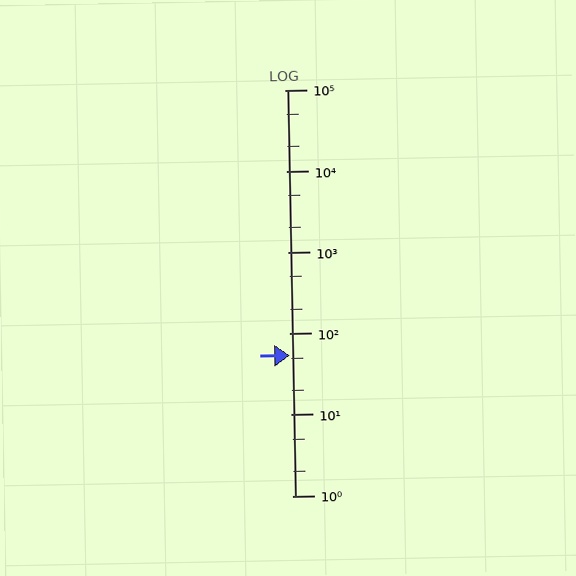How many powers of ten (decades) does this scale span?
The scale spans 5 decades, from 1 to 100000.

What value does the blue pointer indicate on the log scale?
The pointer indicates approximately 53.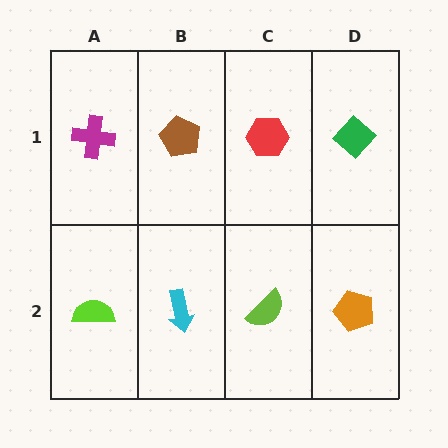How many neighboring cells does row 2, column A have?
2.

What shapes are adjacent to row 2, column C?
A red hexagon (row 1, column C), a cyan arrow (row 2, column B), an orange pentagon (row 2, column D).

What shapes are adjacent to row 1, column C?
A lime semicircle (row 2, column C), a brown pentagon (row 1, column B), a green diamond (row 1, column D).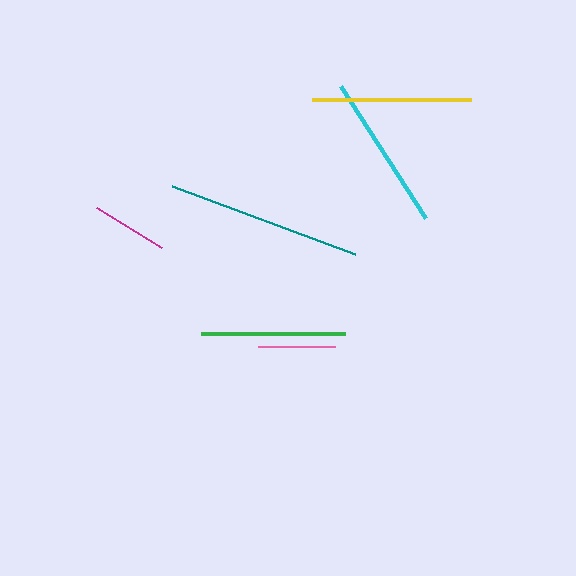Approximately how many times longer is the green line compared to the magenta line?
The green line is approximately 1.9 times the length of the magenta line.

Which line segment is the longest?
The teal line is the longest at approximately 196 pixels.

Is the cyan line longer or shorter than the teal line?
The teal line is longer than the cyan line.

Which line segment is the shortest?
The magenta line is the shortest at approximately 76 pixels.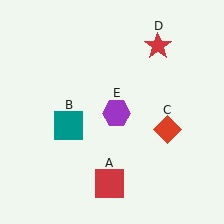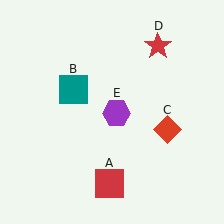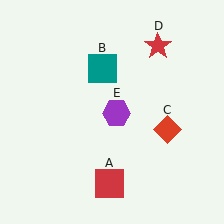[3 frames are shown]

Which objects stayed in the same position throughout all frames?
Red square (object A) and red diamond (object C) and red star (object D) and purple hexagon (object E) remained stationary.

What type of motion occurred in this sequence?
The teal square (object B) rotated clockwise around the center of the scene.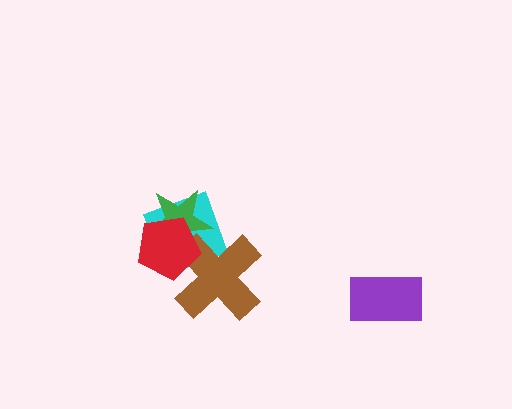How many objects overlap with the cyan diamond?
3 objects overlap with the cyan diamond.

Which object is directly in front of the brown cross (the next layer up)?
The green star is directly in front of the brown cross.